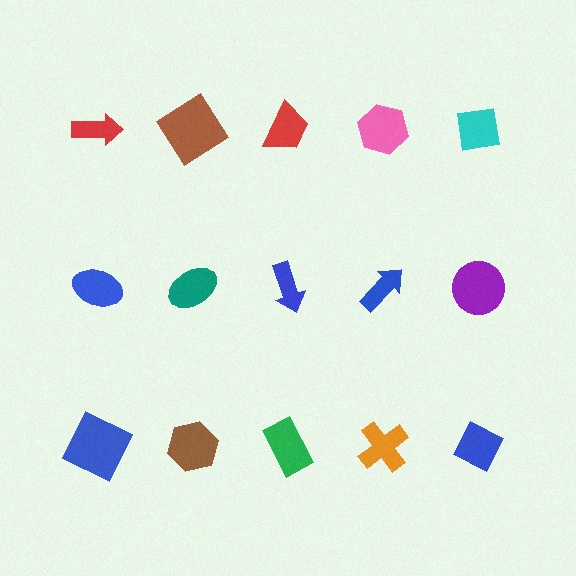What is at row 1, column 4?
A pink hexagon.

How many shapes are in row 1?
5 shapes.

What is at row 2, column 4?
A blue arrow.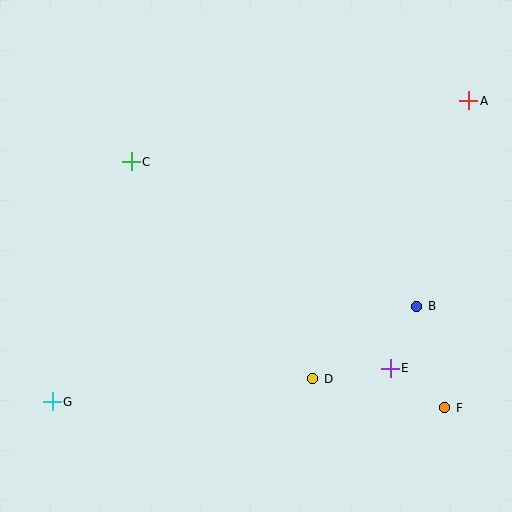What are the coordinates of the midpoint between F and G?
The midpoint between F and G is at (249, 405).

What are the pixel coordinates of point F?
Point F is at (445, 408).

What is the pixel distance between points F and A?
The distance between F and A is 308 pixels.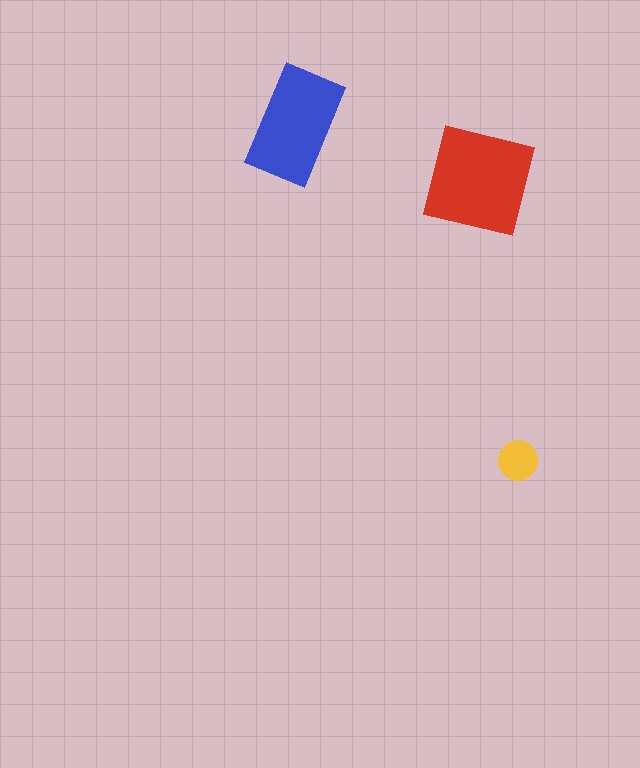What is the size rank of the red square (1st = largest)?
1st.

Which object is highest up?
The blue rectangle is topmost.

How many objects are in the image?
There are 3 objects in the image.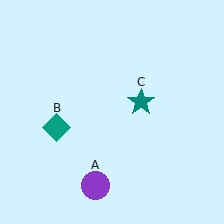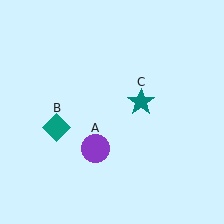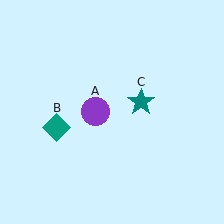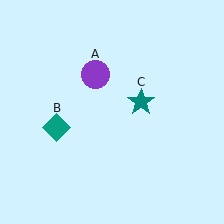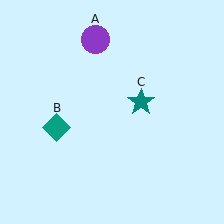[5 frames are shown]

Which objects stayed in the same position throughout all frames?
Teal diamond (object B) and teal star (object C) remained stationary.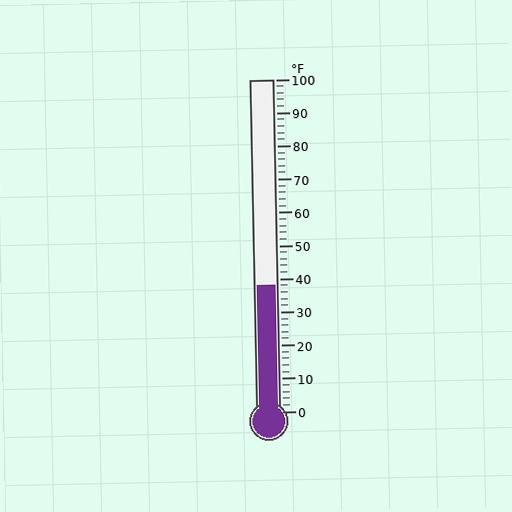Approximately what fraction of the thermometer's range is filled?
The thermometer is filled to approximately 40% of its range.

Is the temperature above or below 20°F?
The temperature is above 20°F.